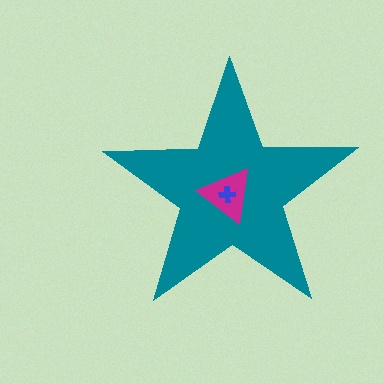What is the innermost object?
The blue cross.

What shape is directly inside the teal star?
The magenta triangle.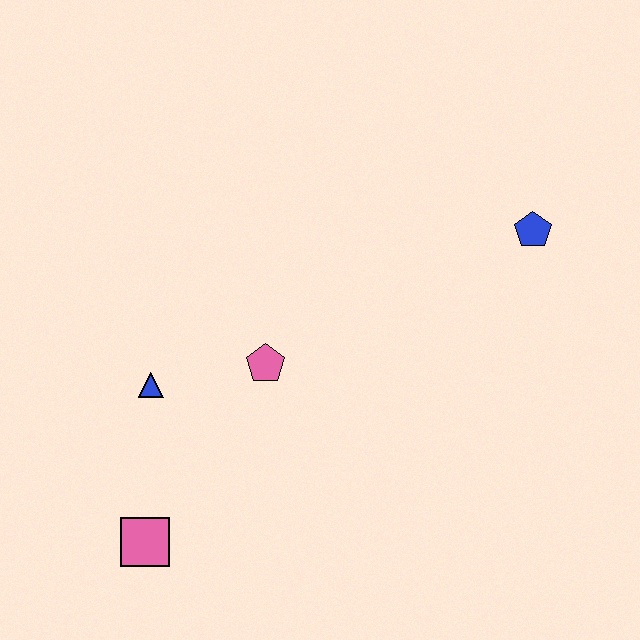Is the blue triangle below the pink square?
No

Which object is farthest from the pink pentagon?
The blue pentagon is farthest from the pink pentagon.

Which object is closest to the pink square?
The blue triangle is closest to the pink square.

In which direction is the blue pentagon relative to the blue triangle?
The blue pentagon is to the right of the blue triangle.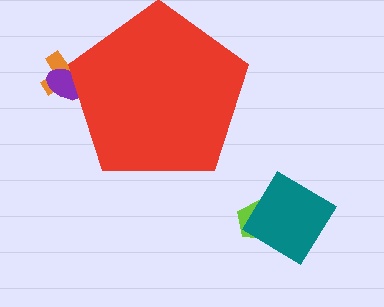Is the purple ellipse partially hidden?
Yes, the purple ellipse is partially hidden behind the red pentagon.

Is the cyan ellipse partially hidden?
Yes, the cyan ellipse is partially hidden behind the red pentagon.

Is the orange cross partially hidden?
Yes, the orange cross is partially hidden behind the red pentagon.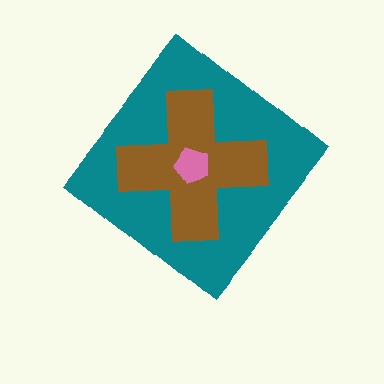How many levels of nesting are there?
3.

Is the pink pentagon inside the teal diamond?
Yes.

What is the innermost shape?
The pink pentagon.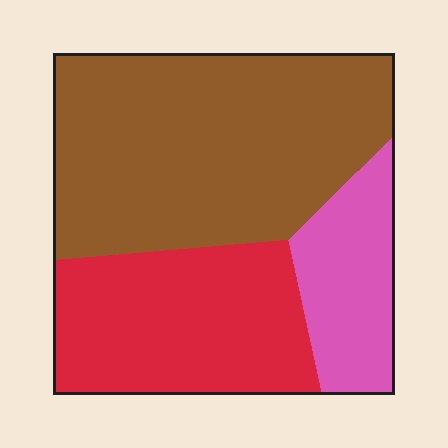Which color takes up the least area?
Pink, at roughly 15%.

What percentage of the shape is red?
Red covers 31% of the shape.